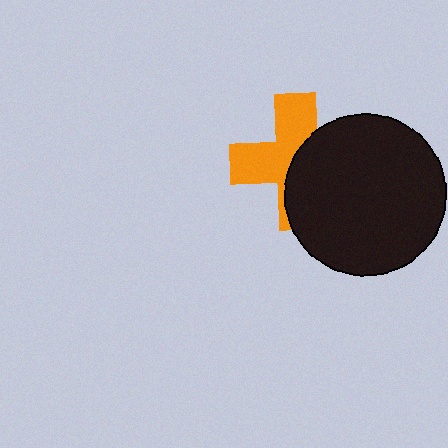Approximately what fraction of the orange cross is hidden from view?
Roughly 50% of the orange cross is hidden behind the black circle.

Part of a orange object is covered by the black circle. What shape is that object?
It is a cross.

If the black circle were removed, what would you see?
You would see the complete orange cross.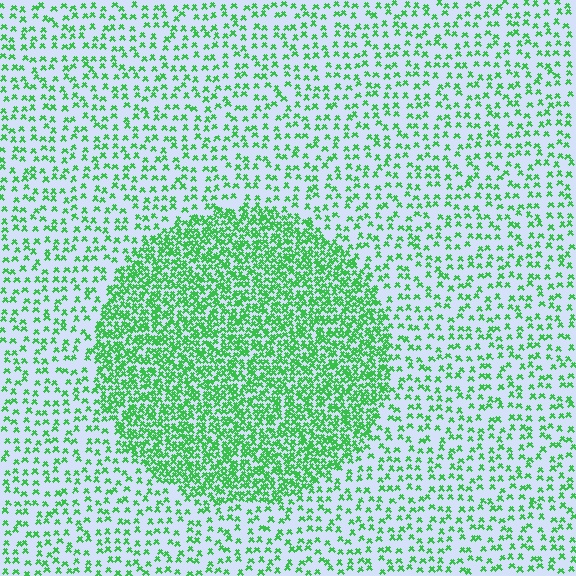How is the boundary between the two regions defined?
The boundary is defined by a change in element density (approximately 2.6x ratio). All elements are the same color, size, and shape.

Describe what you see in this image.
The image contains small green elements arranged at two different densities. A circle-shaped region is visible where the elements are more densely packed than the surrounding area.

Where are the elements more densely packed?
The elements are more densely packed inside the circle boundary.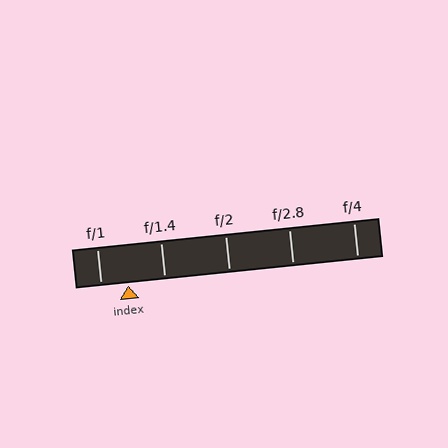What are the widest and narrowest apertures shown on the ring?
The widest aperture shown is f/1 and the narrowest is f/4.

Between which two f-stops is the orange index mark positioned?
The index mark is between f/1 and f/1.4.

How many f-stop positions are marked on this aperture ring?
There are 5 f-stop positions marked.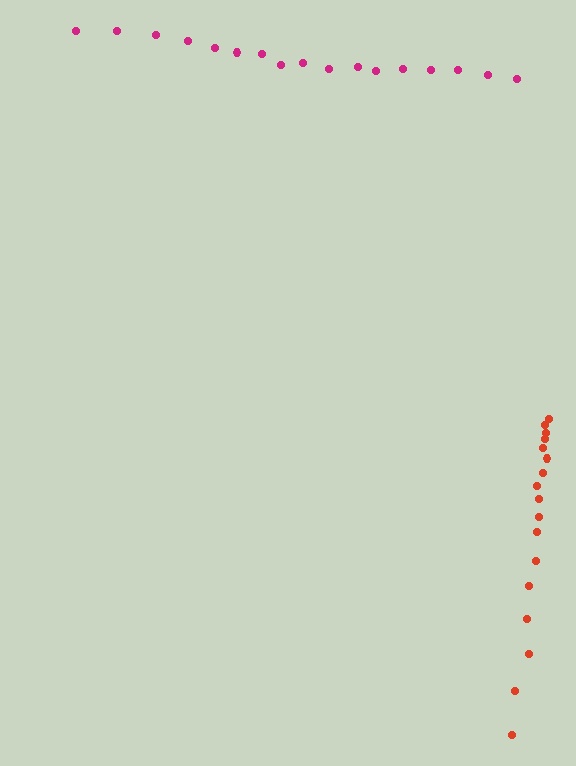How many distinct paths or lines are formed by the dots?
There are 2 distinct paths.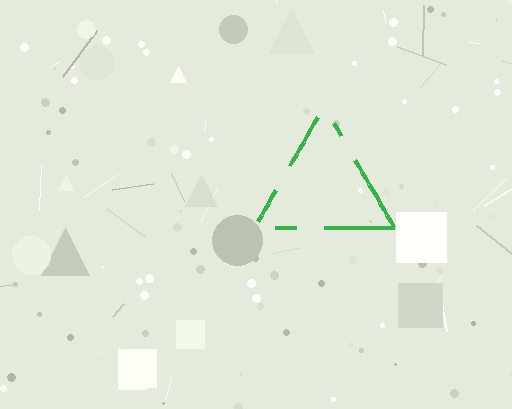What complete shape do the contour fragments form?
The contour fragments form a triangle.